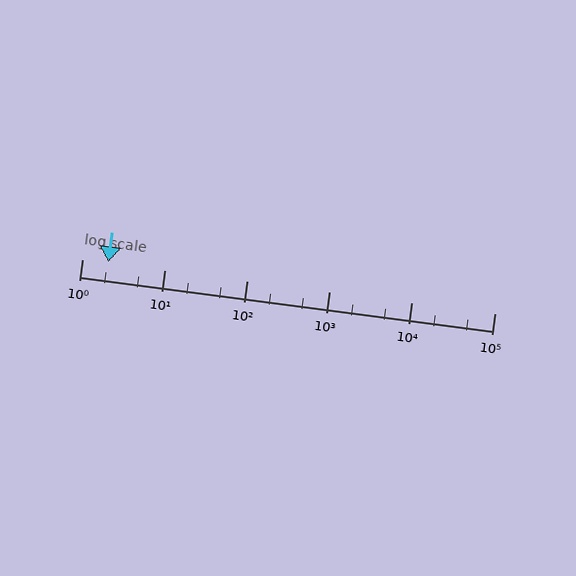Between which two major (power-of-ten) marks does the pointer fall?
The pointer is between 1 and 10.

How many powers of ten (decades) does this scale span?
The scale spans 5 decades, from 1 to 100000.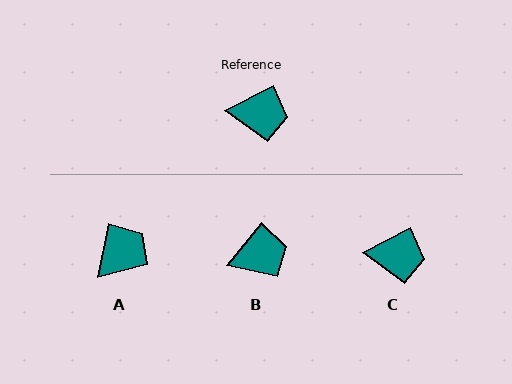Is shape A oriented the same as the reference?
No, it is off by about 51 degrees.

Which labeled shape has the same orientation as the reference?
C.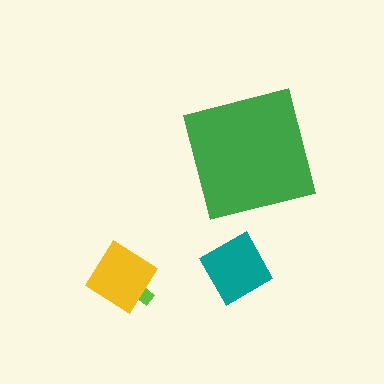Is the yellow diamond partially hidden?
No, the yellow diamond is fully visible.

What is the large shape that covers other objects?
A green square.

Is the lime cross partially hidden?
No, the lime cross is fully visible.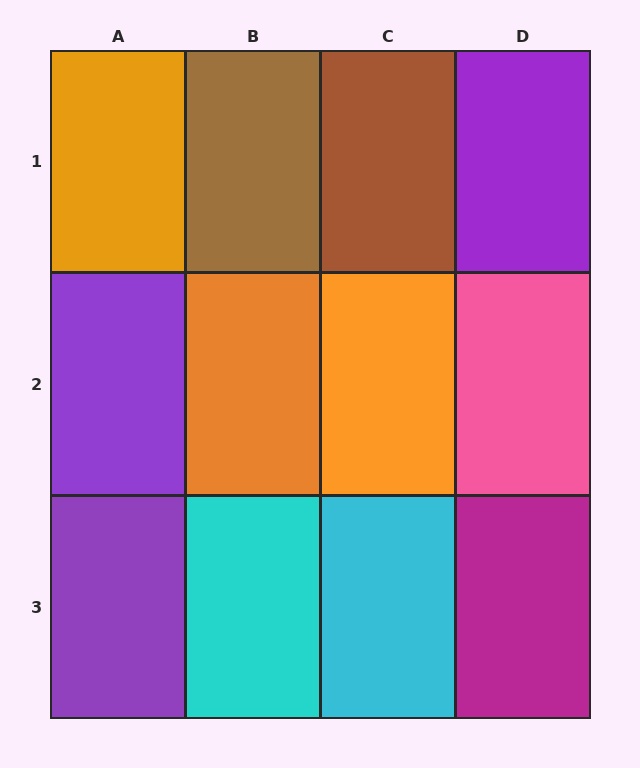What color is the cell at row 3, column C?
Cyan.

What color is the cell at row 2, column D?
Pink.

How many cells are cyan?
2 cells are cyan.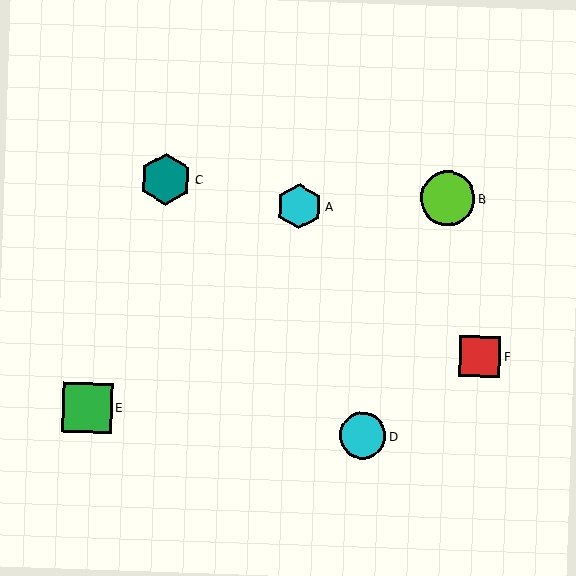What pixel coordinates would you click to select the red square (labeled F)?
Click at (480, 357) to select the red square F.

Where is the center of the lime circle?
The center of the lime circle is at (447, 198).